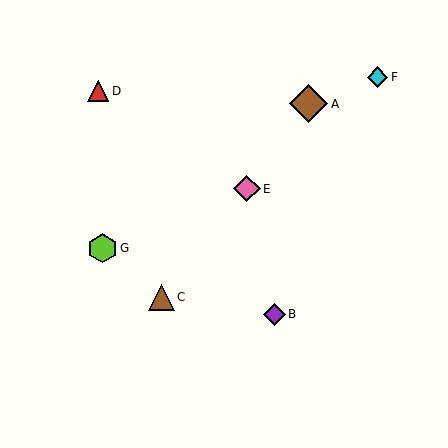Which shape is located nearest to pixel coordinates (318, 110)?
The brown diamond (labeled A) at (309, 104) is nearest to that location.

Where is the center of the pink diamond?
The center of the pink diamond is at (247, 189).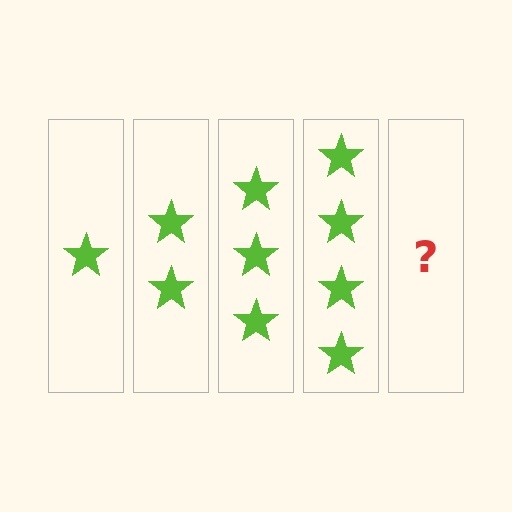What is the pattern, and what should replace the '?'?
The pattern is that each step adds one more star. The '?' should be 5 stars.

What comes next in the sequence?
The next element should be 5 stars.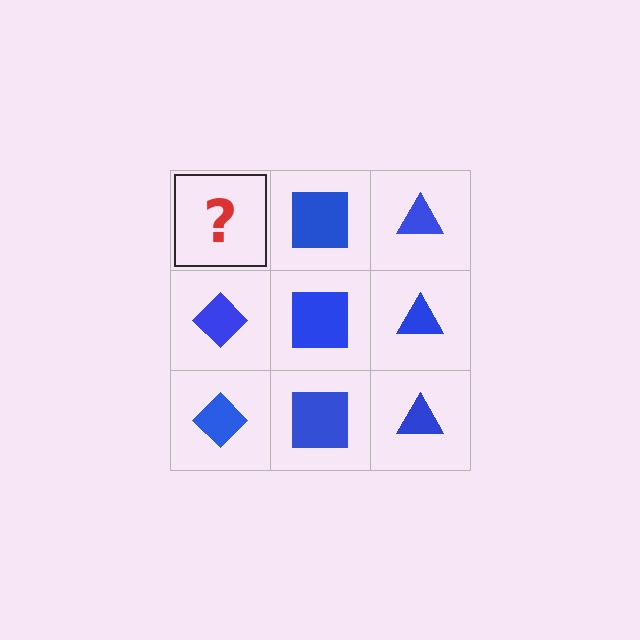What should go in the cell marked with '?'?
The missing cell should contain a blue diamond.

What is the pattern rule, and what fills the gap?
The rule is that each column has a consistent shape. The gap should be filled with a blue diamond.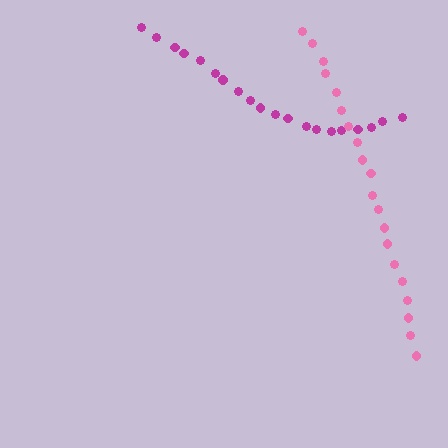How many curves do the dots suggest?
There are 2 distinct paths.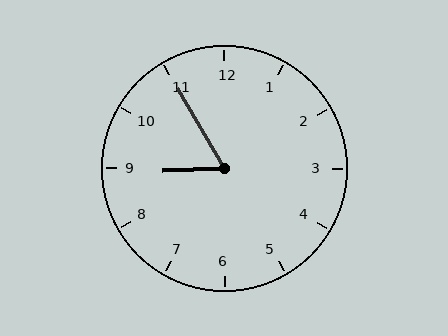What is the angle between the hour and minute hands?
Approximately 62 degrees.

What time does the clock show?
8:55.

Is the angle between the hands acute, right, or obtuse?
It is acute.